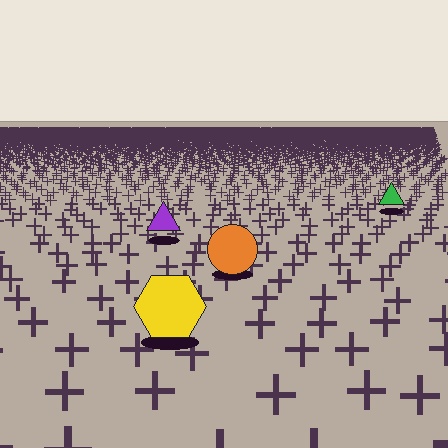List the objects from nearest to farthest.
From nearest to farthest: the yellow hexagon, the orange circle, the purple triangle, the green triangle.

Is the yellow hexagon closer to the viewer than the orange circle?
Yes. The yellow hexagon is closer — you can tell from the texture gradient: the ground texture is coarser near it.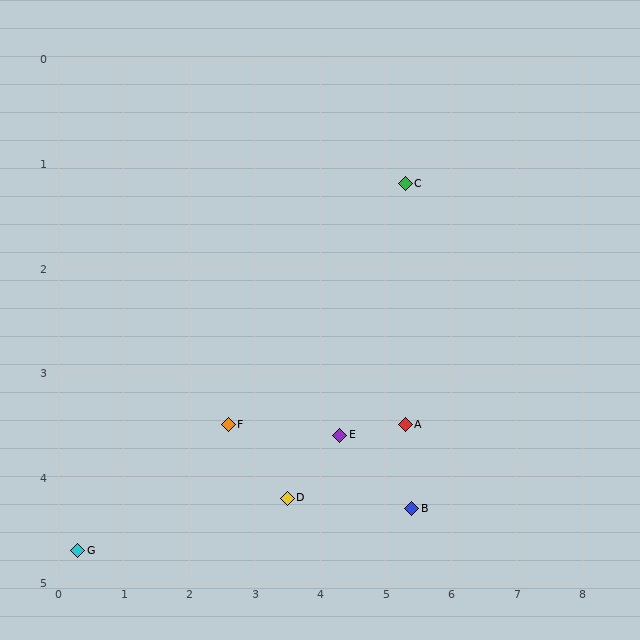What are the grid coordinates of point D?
Point D is at approximately (3.5, 4.2).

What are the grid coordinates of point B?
Point B is at approximately (5.4, 4.3).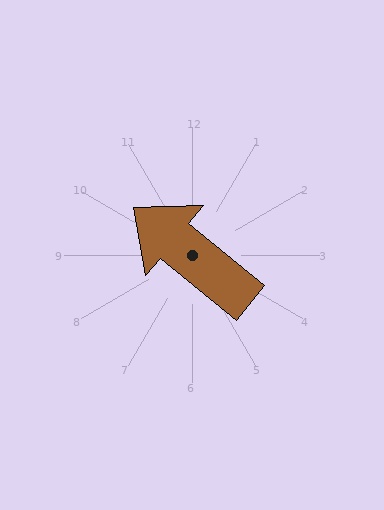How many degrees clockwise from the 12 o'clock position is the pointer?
Approximately 309 degrees.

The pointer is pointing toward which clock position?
Roughly 10 o'clock.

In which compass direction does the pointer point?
Northwest.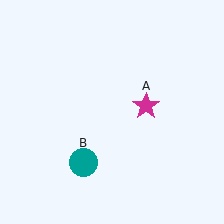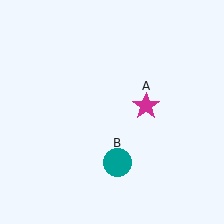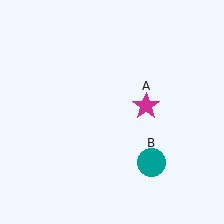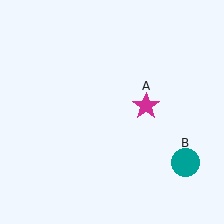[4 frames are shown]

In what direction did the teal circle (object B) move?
The teal circle (object B) moved right.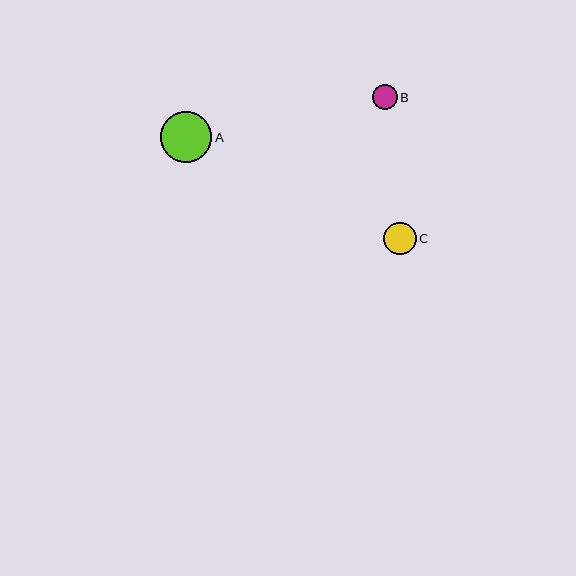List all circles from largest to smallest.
From largest to smallest: A, C, B.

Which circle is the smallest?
Circle B is the smallest with a size of approximately 25 pixels.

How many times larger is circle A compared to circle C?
Circle A is approximately 1.6 times the size of circle C.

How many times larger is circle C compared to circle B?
Circle C is approximately 1.3 times the size of circle B.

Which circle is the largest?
Circle A is the largest with a size of approximately 51 pixels.